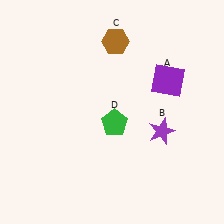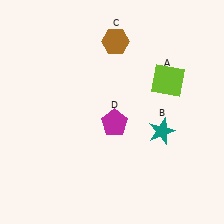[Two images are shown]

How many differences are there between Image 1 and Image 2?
There are 3 differences between the two images.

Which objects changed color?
A changed from purple to lime. B changed from purple to teal. D changed from green to magenta.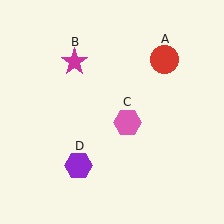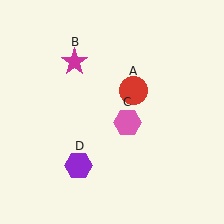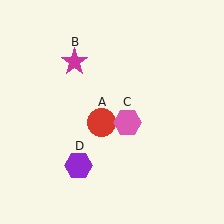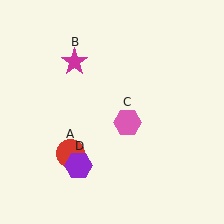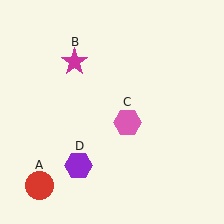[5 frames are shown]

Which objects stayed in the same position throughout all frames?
Magenta star (object B) and pink hexagon (object C) and purple hexagon (object D) remained stationary.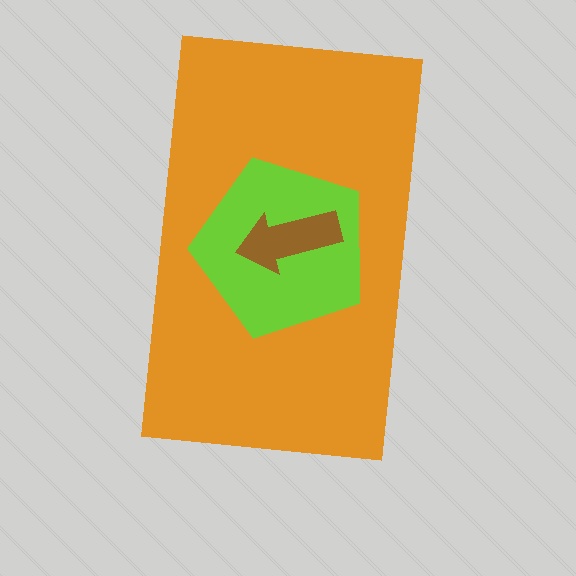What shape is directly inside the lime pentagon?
The brown arrow.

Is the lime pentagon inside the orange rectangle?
Yes.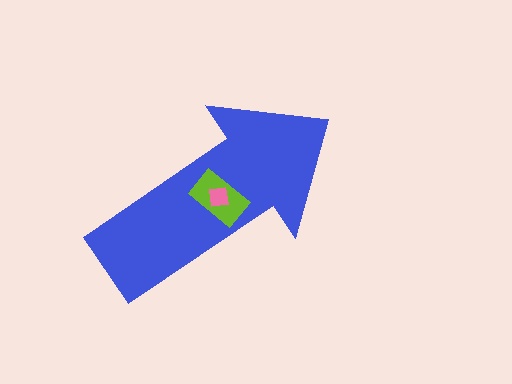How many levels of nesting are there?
3.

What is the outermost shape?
The blue arrow.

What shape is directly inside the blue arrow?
The lime rectangle.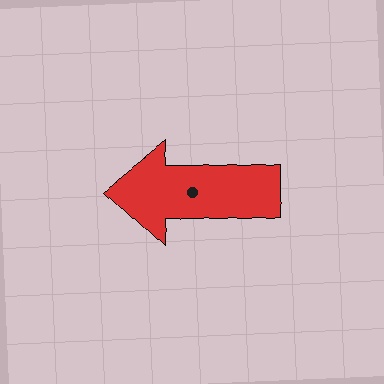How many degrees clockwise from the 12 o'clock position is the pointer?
Approximately 272 degrees.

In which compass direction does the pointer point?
West.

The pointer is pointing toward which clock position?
Roughly 9 o'clock.